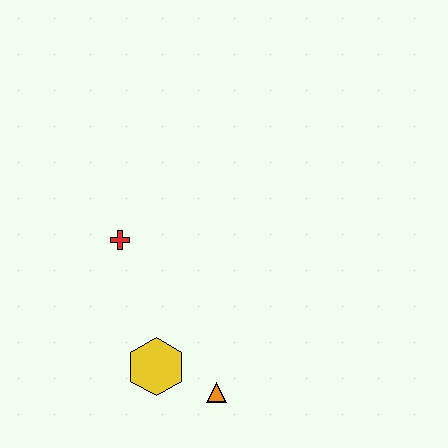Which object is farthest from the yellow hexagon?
The red cross is farthest from the yellow hexagon.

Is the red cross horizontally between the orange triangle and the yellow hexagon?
No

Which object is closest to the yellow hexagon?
The orange triangle is closest to the yellow hexagon.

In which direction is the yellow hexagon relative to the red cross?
The yellow hexagon is below the red cross.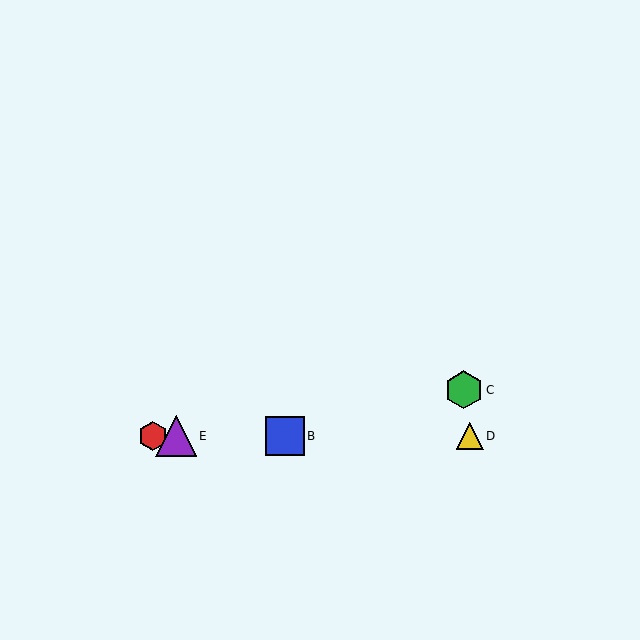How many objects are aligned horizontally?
4 objects (A, B, D, E) are aligned horizontally.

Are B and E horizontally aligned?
Yes, both are at y≈436.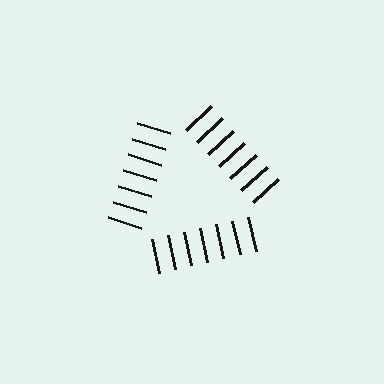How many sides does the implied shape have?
3 sides — the line-ends trace a triangle.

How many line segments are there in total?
21 — 7 along each of the 3 edges.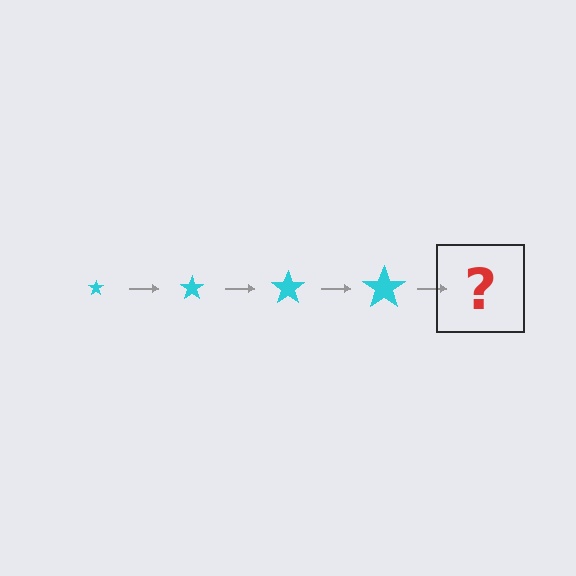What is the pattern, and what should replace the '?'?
The pattern is that the star gets progressively larger each step. The '?' should be a cyan star, larger than the previous one.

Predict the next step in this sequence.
The next step is a cyan star, larger than the previous one.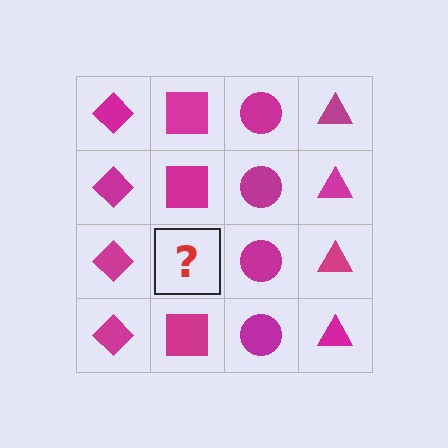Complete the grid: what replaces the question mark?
The question mark should be replaced with a magenta square.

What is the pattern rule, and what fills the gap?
The rule is that each column has a consistent shape. The gap should be filled with a magenta square.